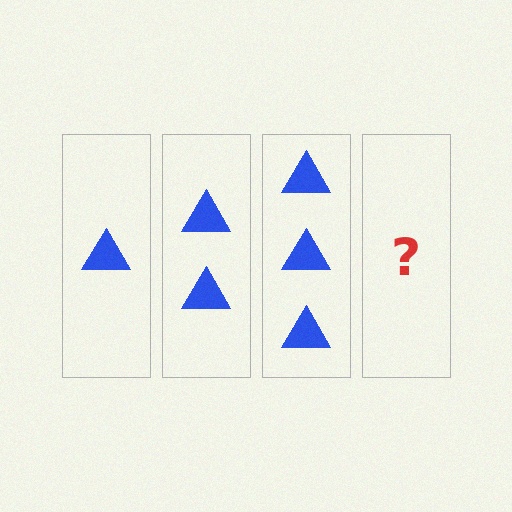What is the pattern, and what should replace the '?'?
The pattern is that each step adds one more triangle. The '?' should be 4 triangles.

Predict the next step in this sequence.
The next step is 4 triangles.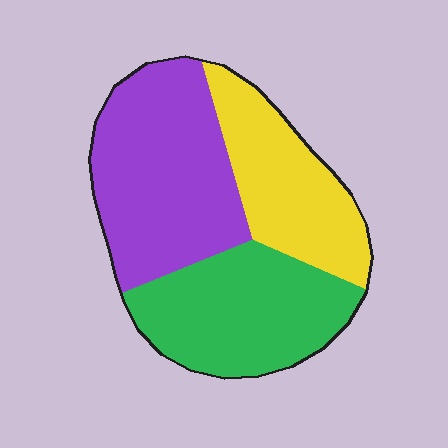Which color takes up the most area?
Purple, at roughly 40%.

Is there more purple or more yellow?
Purple.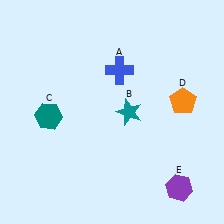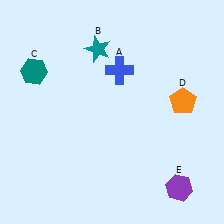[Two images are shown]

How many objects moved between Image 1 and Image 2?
2 objects moved between the two images.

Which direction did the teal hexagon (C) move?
The teal hexagon (C) moved up.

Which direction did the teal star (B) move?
The teal star (B) moved up.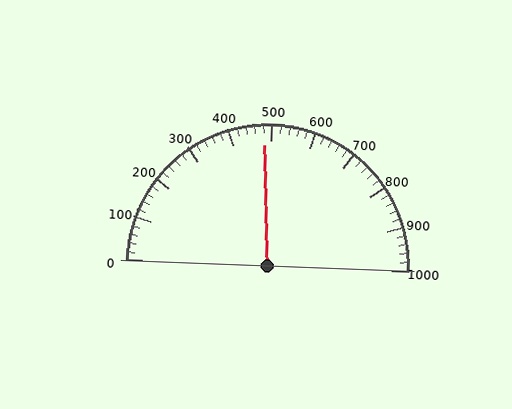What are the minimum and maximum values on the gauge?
The gauge ranges from 0 to 1000.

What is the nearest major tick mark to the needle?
The nearest major tick mark is 500.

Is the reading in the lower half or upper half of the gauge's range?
The reading is in the lower half of the range (0 to 1000).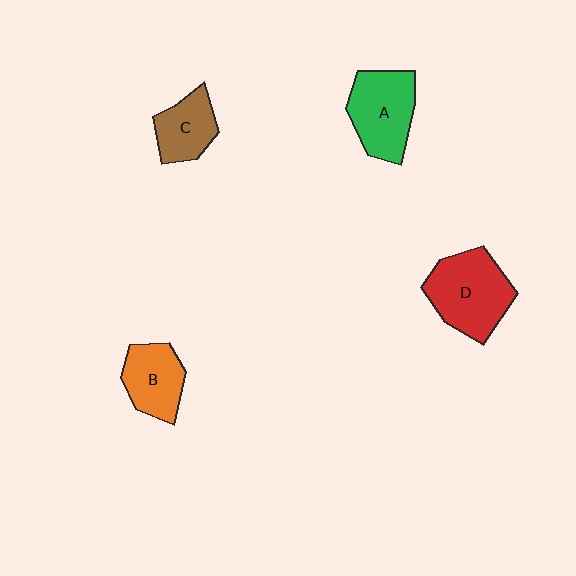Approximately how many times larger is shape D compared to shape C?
Approximately 1.7 times.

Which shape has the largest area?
Shape D (red).